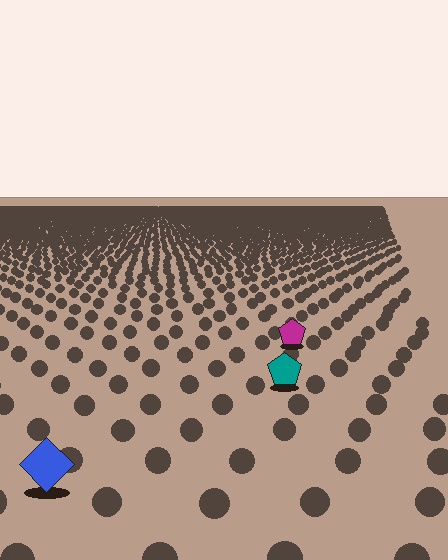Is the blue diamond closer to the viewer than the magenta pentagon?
Yes. The blue diamond is closer — you can tell from the texture gradient: the ground texture is coarser near it.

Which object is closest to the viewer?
The blue diamond is closest. The texture marks near it are larger and more spread out.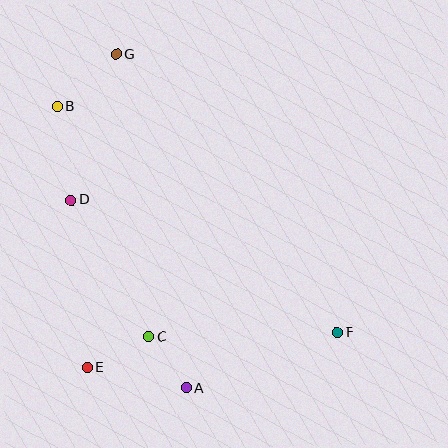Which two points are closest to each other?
Points A and C are closest to each other.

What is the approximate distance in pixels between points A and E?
The distance between A and E is approximately 100 pixels.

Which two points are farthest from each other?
Points B and F are farthest from each other.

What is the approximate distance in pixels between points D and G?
The distance between D and G is approximately 153 pixels.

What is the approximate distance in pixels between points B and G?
The distance between B and G is approximately 78 pixels.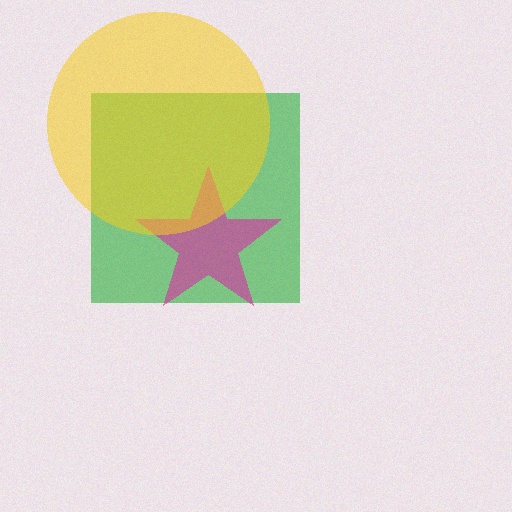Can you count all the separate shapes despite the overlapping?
Yes, there are 3 separate shapes.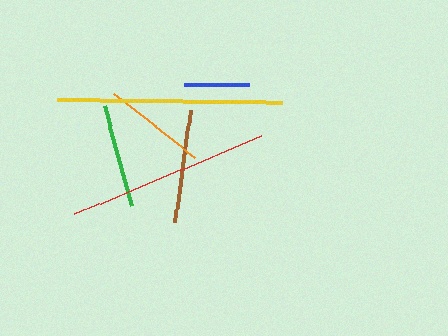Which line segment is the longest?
The yellow line is the longest at approximately 225 pixels.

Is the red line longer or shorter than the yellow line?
The yellow line is longer than the red line.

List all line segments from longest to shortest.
From longest to shortest: yellow, red, brown, green, orange, blue.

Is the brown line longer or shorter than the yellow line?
The yellow line is longer than the brown line.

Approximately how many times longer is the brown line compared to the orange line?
The brown line is approximately 1.1 times the length of the orange line.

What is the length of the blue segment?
The blue segment is approximately 65 pixels long.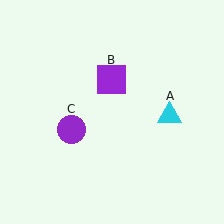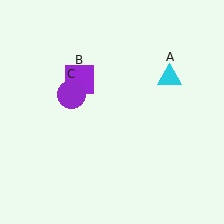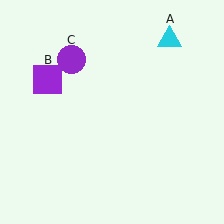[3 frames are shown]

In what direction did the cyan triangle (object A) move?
The cyan triangle (object A) moved up.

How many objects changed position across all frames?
3 objects changed position: cyan triangle (object A), purple square (object B), purple circle (object C).